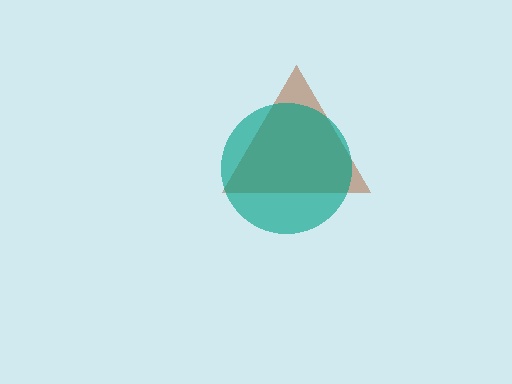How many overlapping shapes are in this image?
There are 2 overlapping shapes in the image.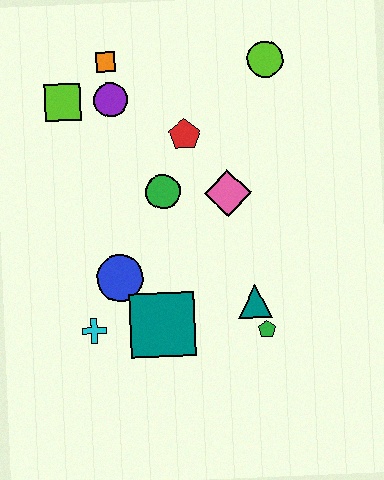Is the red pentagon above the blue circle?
Yes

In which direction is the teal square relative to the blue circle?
The teal square is below the blue circle.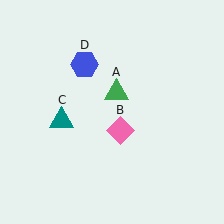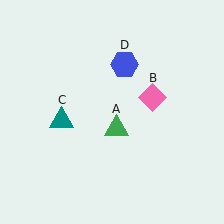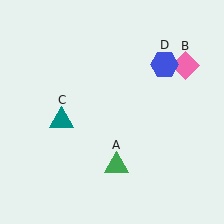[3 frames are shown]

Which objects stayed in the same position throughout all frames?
Teal triangle (object C) remained stationary.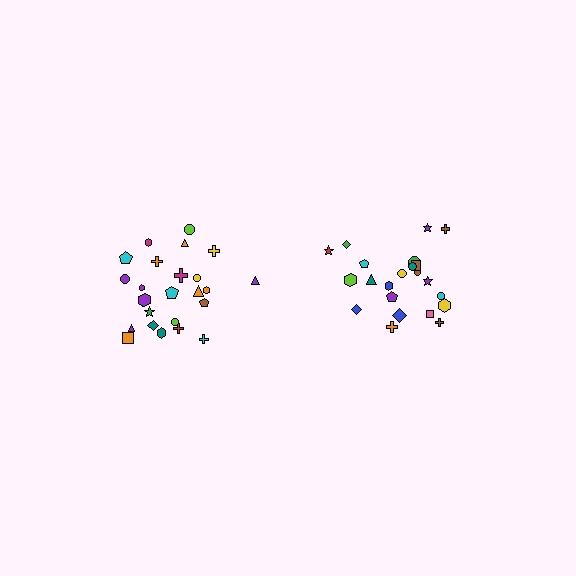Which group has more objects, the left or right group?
The left group.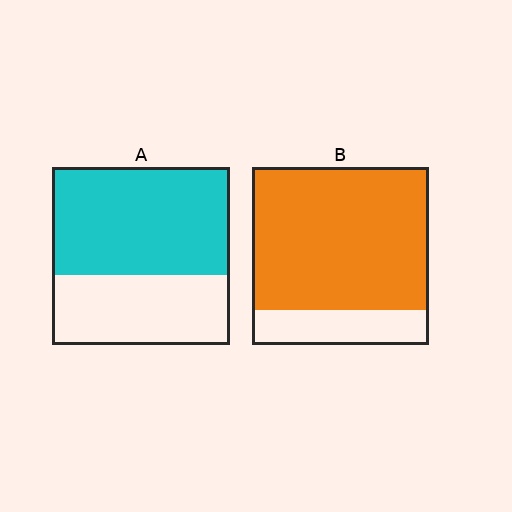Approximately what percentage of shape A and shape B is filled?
A is approximately 60% and B is approximately 80%.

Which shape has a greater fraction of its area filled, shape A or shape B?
Shape B.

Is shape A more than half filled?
Yes.